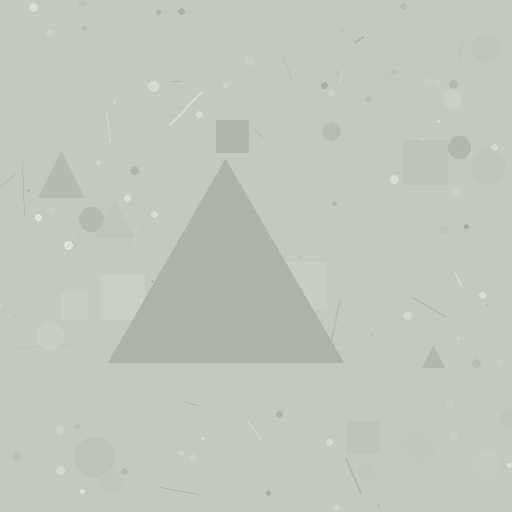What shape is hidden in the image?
A triangle is hidden in the image.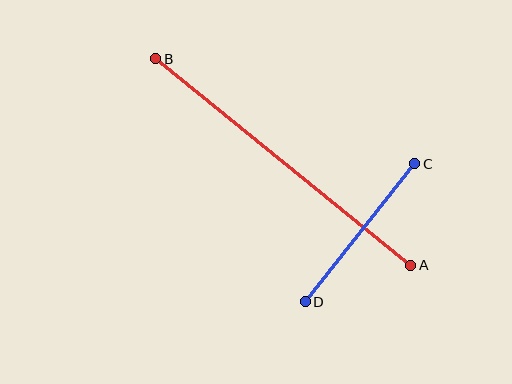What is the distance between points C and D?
The distance is approximately 176 pixels.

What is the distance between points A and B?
The distance is approximately 328 pixels.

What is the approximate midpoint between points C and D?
The midpoint is at approximately (360, 233) pixels.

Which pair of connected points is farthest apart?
Points A and B are farthest apart.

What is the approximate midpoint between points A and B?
The midpoint is at approximately (283, 162) pixels.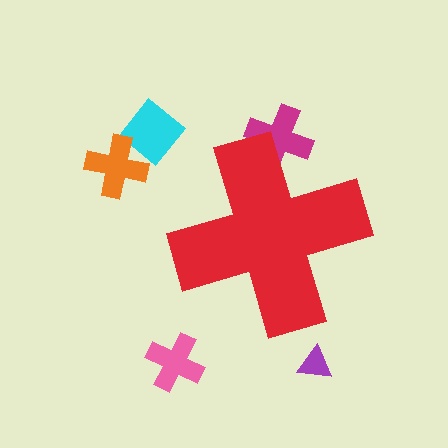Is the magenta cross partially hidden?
Yes, the magenta cross is partially hidden behind the red cross.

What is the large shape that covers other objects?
A red cross.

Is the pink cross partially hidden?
No, the pink cross is fully visible.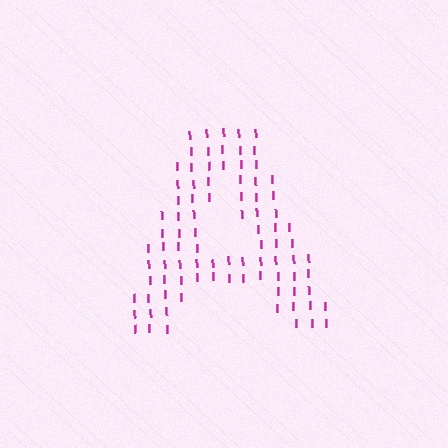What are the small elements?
The small elements are letter I's.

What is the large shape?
The large shape is the letter A.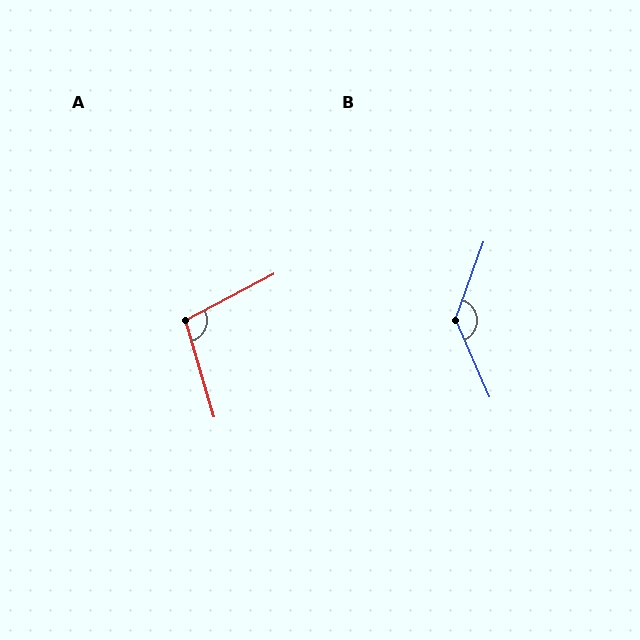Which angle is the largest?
B, at approximately 136 degrees.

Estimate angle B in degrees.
Approximately 136 degrees.